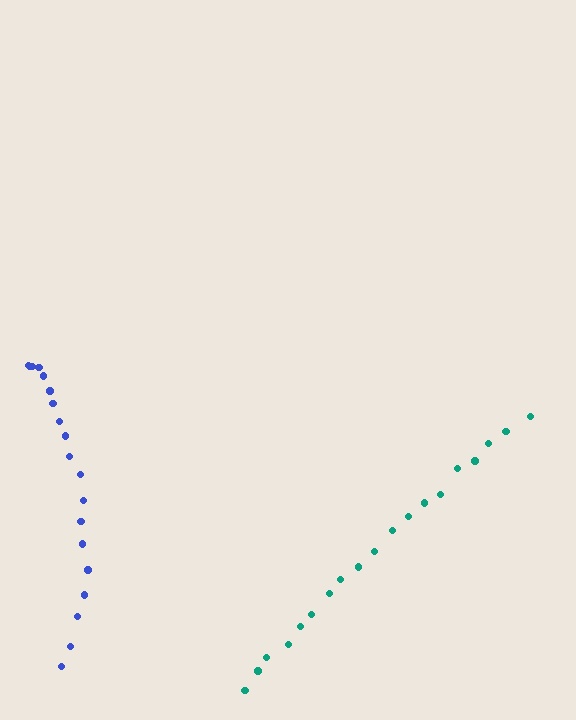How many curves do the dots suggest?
There are 2 distinct paths.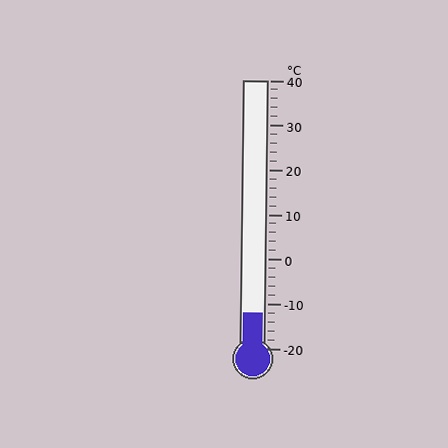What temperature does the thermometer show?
The thermometer shows approximately -12°C.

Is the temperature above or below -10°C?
The temperature is below -10°C.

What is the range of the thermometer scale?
The thermometer scale ranges from -20°C to 40°C.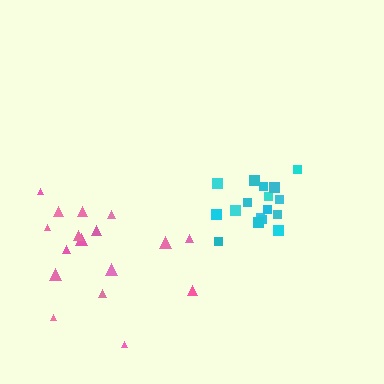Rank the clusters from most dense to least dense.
cyan, pink.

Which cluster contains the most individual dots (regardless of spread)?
Cyan (17).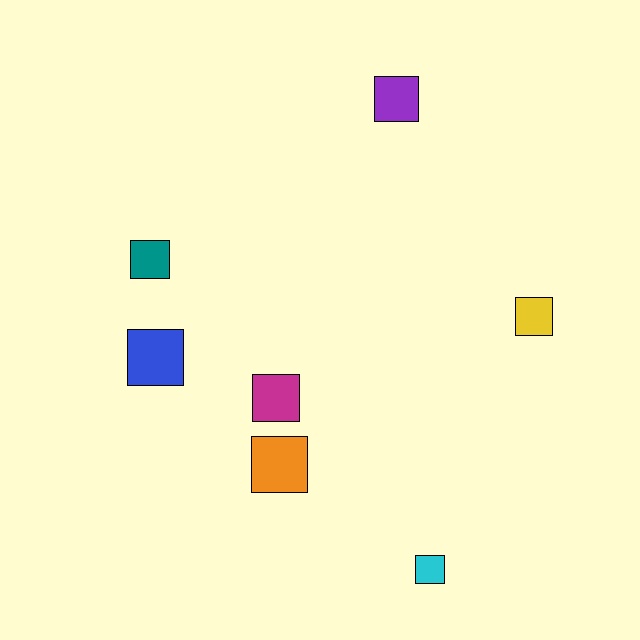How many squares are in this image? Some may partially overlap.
There are 7 squares.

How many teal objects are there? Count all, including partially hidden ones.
There is 1 teal object.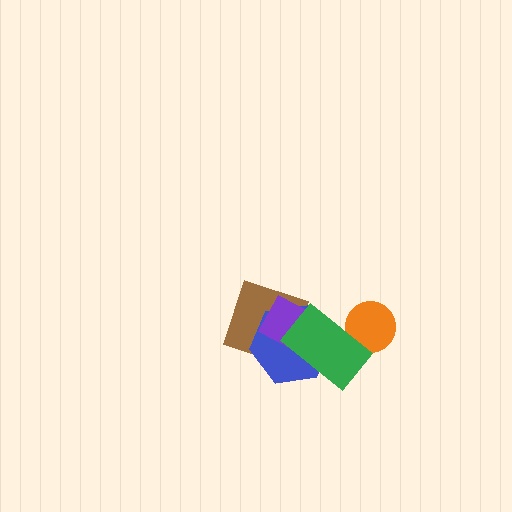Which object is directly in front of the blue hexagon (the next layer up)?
The purple diamond is directly in front of the blue hexagon.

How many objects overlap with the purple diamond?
3 objects overlap with the purple diamond.